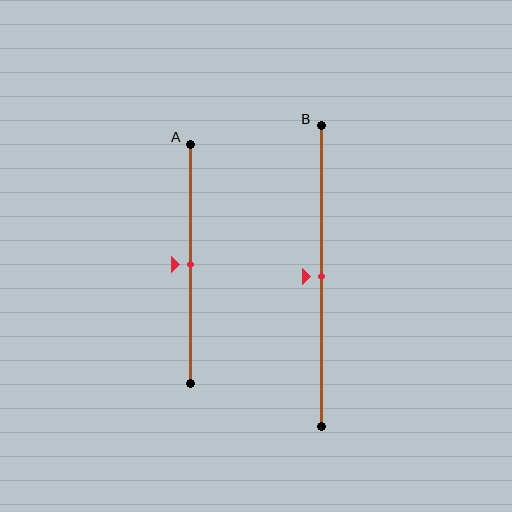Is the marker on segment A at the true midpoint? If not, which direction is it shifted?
Yes, the marker on segment A is at the true midpoint.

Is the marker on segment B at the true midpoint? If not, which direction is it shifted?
Yes, the marker on segment B is at the true midpoint.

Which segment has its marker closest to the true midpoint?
Segment A has its marker closest to the true midpoint.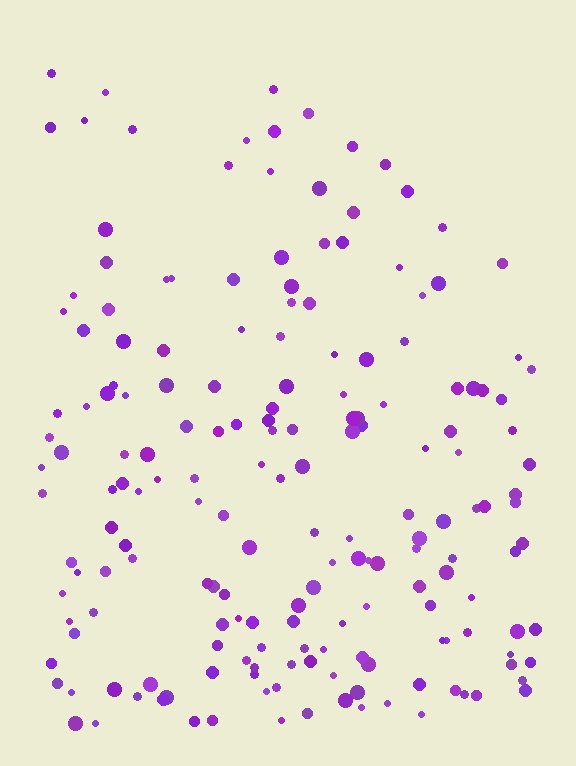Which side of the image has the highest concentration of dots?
The bottom.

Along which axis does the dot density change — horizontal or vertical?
Vertical.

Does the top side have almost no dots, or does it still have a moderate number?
Still a moderate number, just noticeably fewer than the bottom.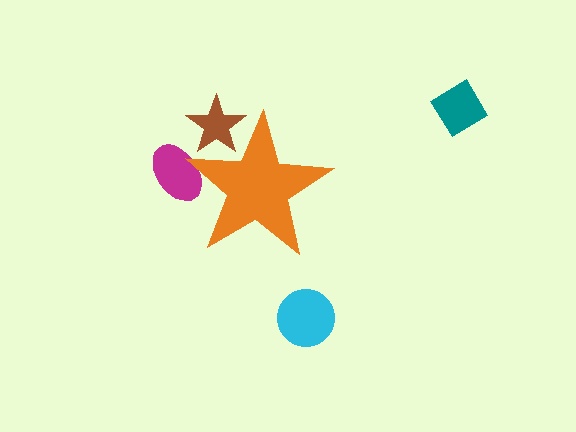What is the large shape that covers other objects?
An orange star.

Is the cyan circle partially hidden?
No, the cyan circle is fully visible.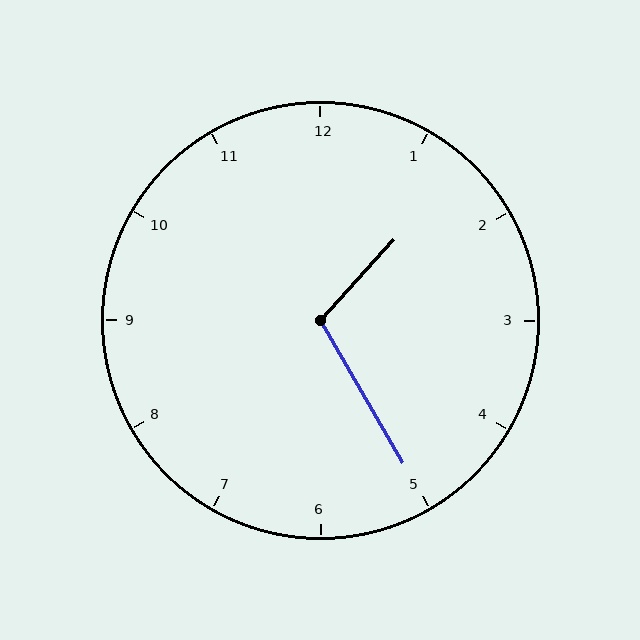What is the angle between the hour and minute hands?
Approximately 108 degrees.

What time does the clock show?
1:25.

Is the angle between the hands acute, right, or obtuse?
It is obtuse.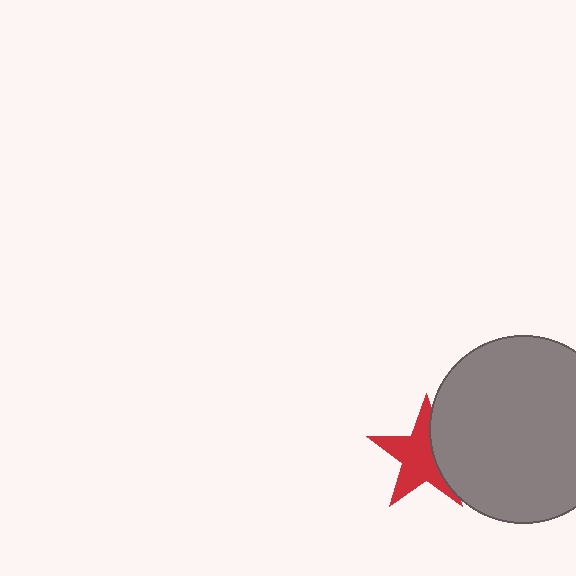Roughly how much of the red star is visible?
Most of it is visible (roughly 67%).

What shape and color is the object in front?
The object in front is a gray circle.